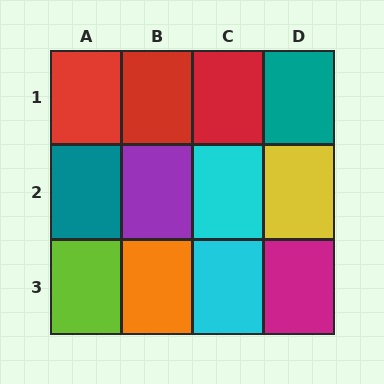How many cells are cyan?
2 cells are cyan.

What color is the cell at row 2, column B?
Purple.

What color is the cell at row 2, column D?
Yellow.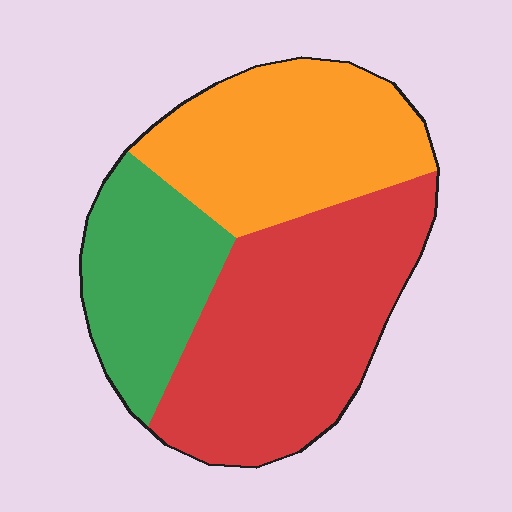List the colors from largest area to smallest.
From largest to smallest: red, orange, green.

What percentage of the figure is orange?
Orange takes up about one third (1/3) of the figure.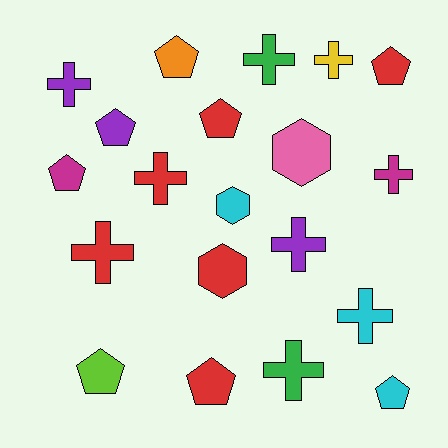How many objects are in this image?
There are 20 objects.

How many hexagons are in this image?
There are 3 hexagons.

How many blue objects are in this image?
There are no blue objects.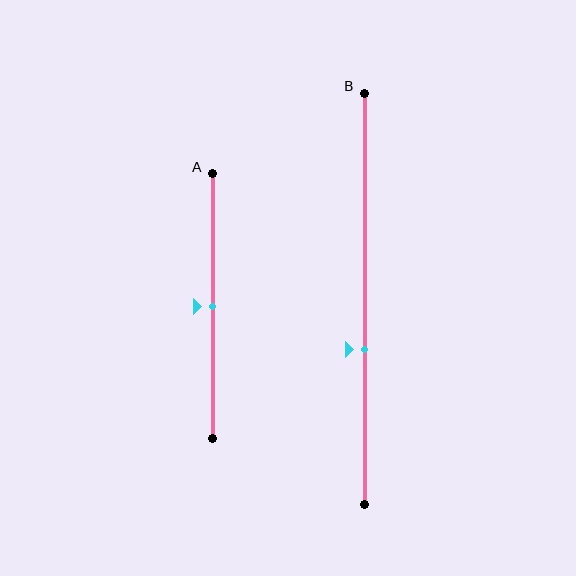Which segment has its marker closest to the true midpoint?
Segment A has its marker closest to the true midpoint.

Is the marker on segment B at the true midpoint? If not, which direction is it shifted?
No, the marker on segment B is shifted downward by about 12% of the segment length.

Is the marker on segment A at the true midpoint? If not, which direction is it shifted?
Yes, the marker on segment A is at the true midpoint.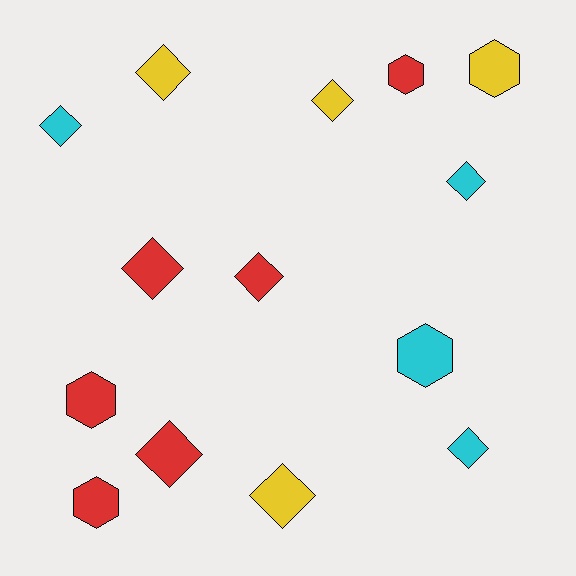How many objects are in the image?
There are 14 objects.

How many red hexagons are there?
There are 3 red hexagons.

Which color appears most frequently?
Red, with 6 objects.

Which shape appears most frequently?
Diamond, with 9 objects.